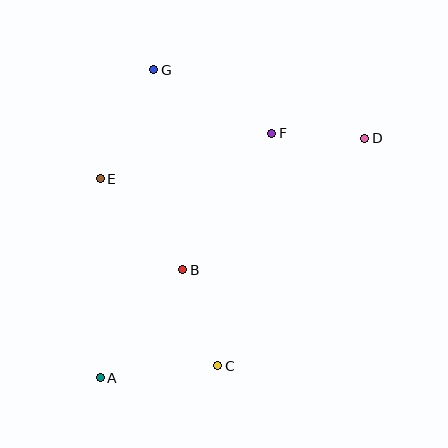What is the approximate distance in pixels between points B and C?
The distance between B and C is approximately 102 pixels.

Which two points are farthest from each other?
Points A and D are farthest from each other.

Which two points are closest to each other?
Points D and F are closest to each other.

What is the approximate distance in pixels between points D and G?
The distance between D and G is approximately 222 pixels.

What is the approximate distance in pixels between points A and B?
The distance between A and B is approximately 136 pixels.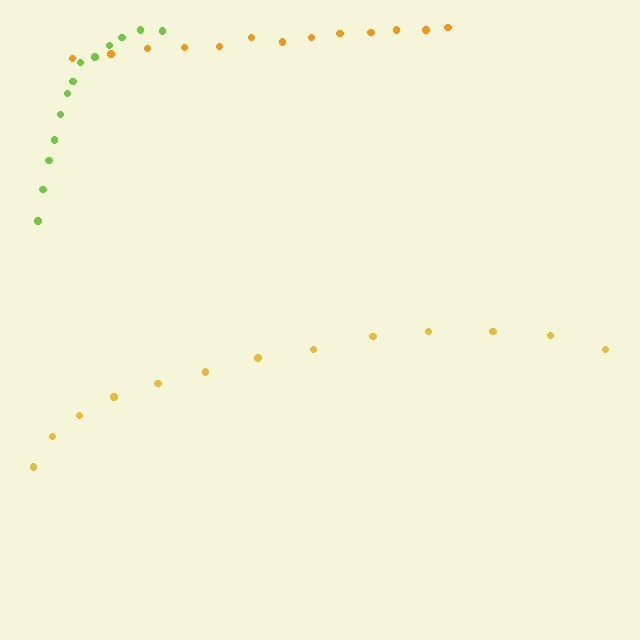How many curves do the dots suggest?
There are 3 distinct paths.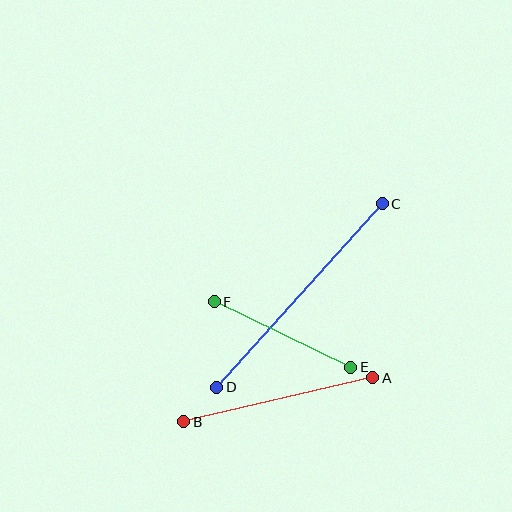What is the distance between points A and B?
The distance is approximately 194 pixels.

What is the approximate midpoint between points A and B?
The midpoint is at approximately (278, 400) pixels.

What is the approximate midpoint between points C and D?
The midpoint is at approximately (300, 296) pixels.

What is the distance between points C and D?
The distance is approximately 247 pixels.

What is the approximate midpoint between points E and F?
The midpoint is at approximately (283, 335) pixels.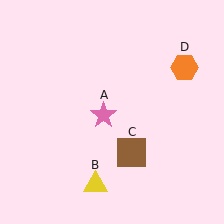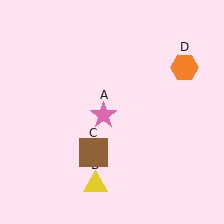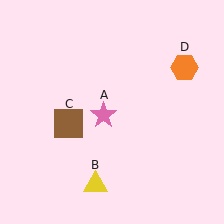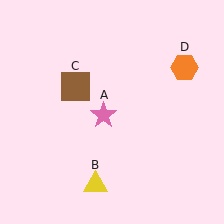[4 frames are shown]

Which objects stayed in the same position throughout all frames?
Pink star (object A) and yellow triangle (object B) and orange hexagon (object D) remained stationary.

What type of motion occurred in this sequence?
The brown square (object C) rotated clockwise around the center of the scene.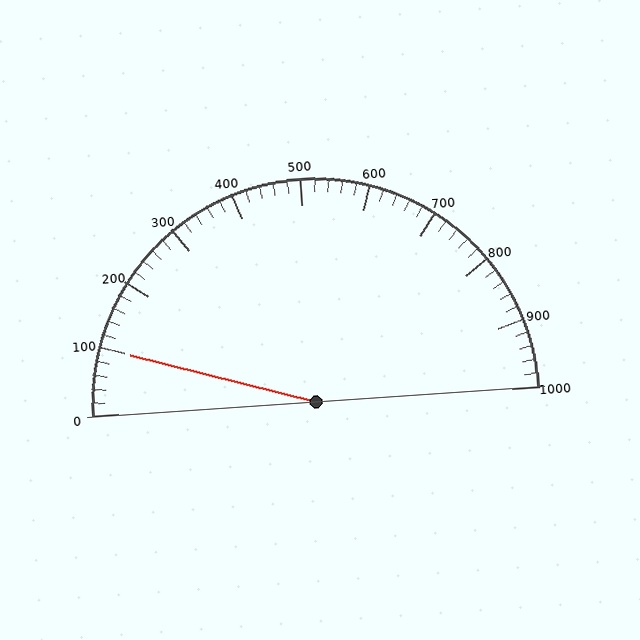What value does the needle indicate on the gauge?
The needle indicates approximately 100.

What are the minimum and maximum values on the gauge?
The gauge ranges from 0 to 1000.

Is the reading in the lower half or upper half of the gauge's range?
The reading is in the lower half of the range (0 to 1000).